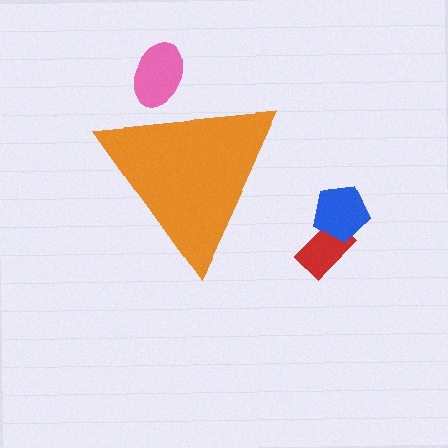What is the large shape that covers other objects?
An orange triangle.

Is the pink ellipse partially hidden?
Yes, the pink ellipse is partially hidden behind the orange triangle.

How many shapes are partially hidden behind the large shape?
1 shape is partially hidden.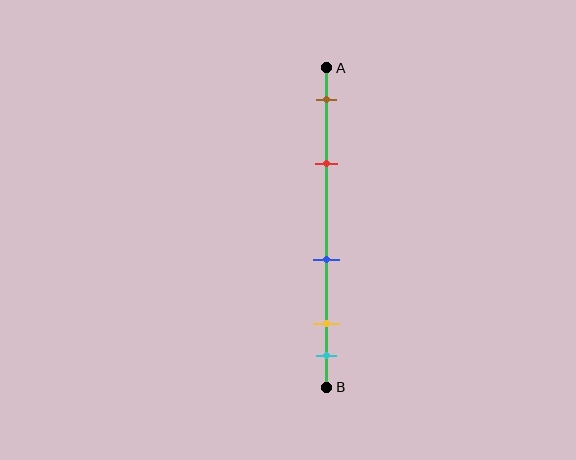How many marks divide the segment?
There are 5 marks dividing the segment.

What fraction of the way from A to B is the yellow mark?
The yellow mark is approximately 80% (0.8) of the way from A to B.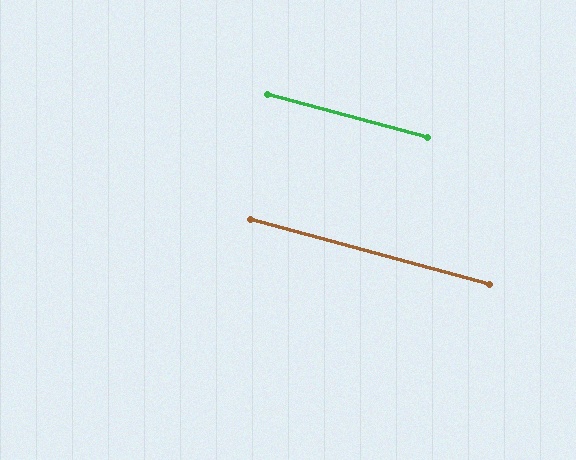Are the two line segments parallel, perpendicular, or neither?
Parallel — their directions differ by only 0.0°.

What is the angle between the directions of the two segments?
Approximately 0 degrees.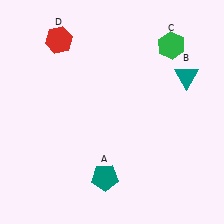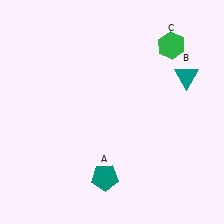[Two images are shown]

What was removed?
The red hexagon (D) was removed in Image 2.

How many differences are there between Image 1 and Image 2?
There is 1 difference between the two images.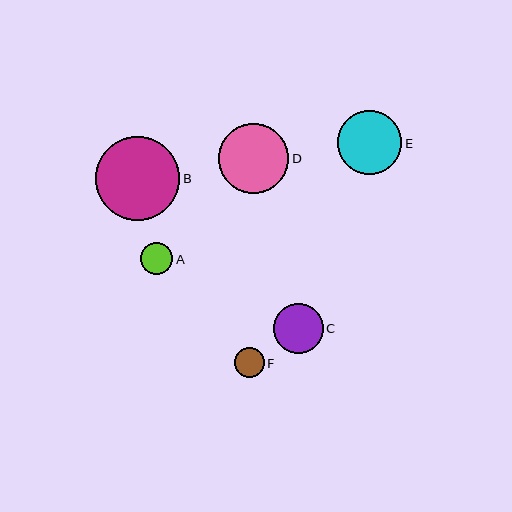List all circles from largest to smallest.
From largest to smallest: B, D, E, C, A, F.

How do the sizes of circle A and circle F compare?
Circle A and circle F are approximately the same size.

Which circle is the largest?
Circle B is the largest with a size of approximately 84 pixels.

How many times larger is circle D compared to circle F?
Circle D is approximately 2.3 times the size of circle F.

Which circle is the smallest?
Circle F is the smallest with a size of approximately 30 pixels.